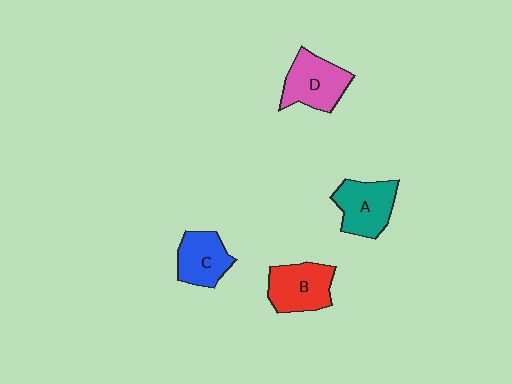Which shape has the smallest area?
Shape C (blue).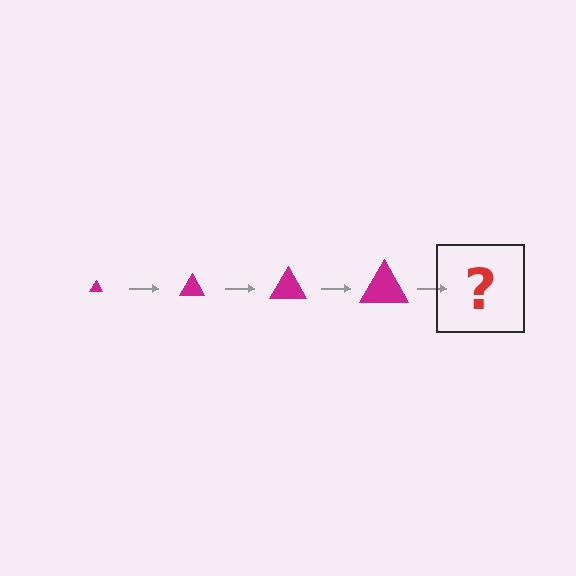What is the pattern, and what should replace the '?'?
The pattern is that the triangle gets progressively larger each step. The '?' should be a magenta triangle, larger than the previous one.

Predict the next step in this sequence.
The next step is a magenta triangle, larger than the previous one.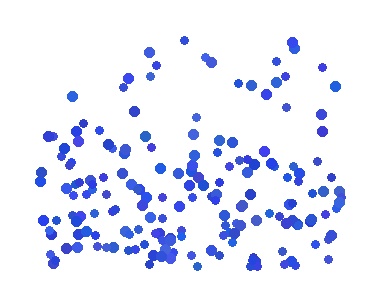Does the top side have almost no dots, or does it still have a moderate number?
Still a moderate number, just noticeably fewer than the bottom.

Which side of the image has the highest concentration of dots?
The bottom.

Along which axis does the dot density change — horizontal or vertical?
Vertical.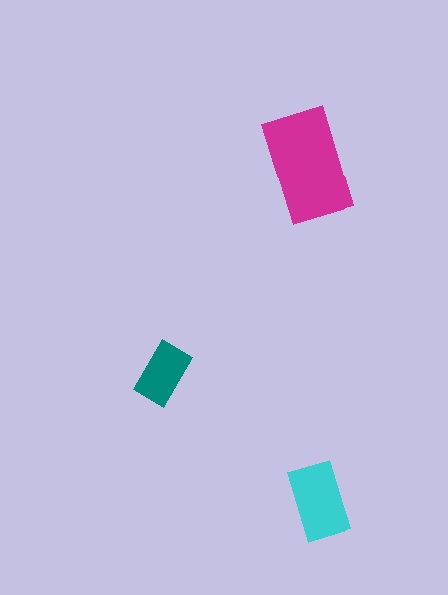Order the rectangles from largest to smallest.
the magenta one, the cyan one, the teal one.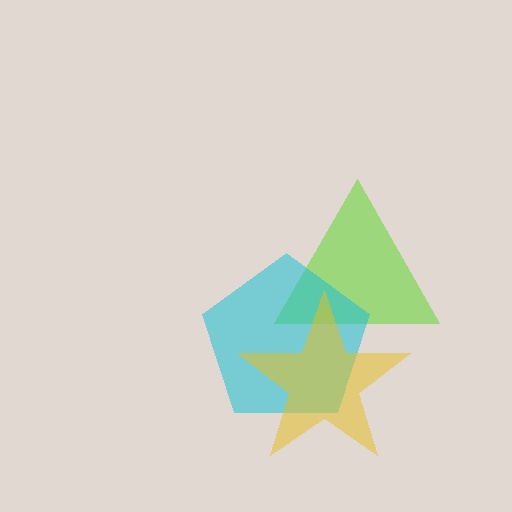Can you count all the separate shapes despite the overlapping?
Yes, there are 3 separate shapes.